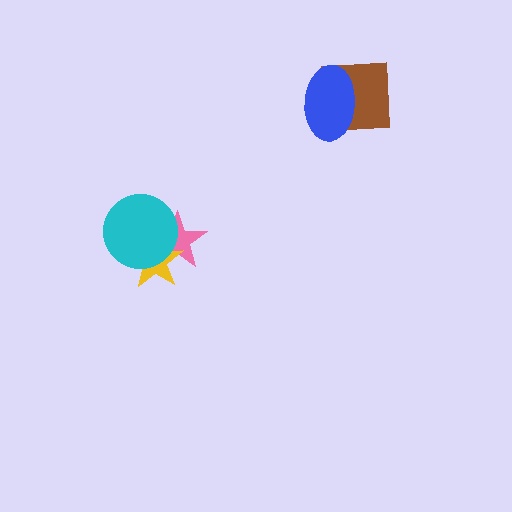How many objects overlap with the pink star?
2 objects overlap with the pink star.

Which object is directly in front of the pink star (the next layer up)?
The yellow star is directly in front of the pink star.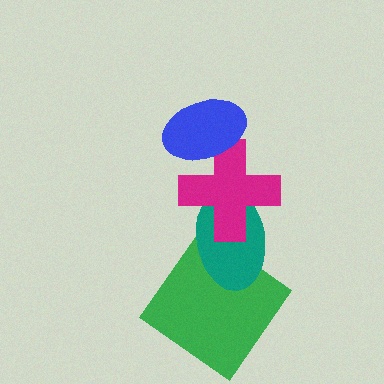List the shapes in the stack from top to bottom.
From top to bottom: the blue ellipse, the magenta cross, the teal ellipse, the green diamond.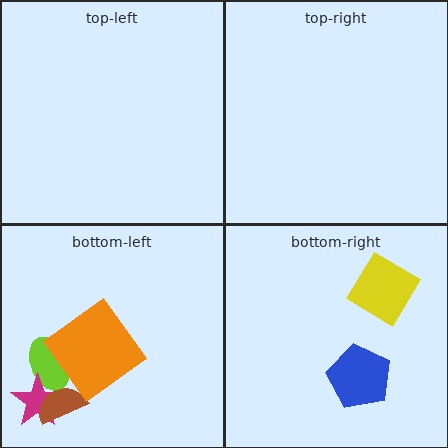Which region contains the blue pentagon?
The bottom-right region.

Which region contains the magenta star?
The bottom-left region.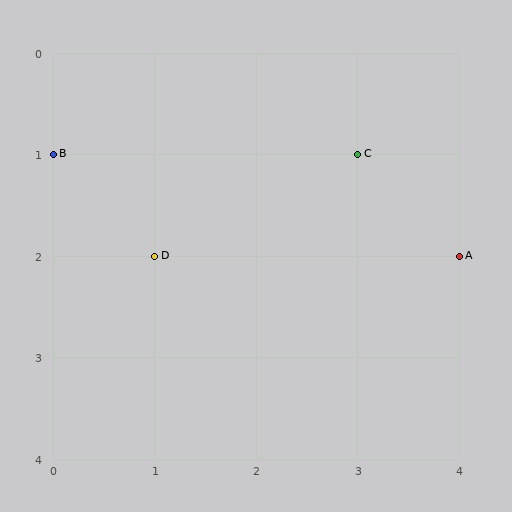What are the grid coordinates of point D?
Point D is at grid coordinates (1, 2).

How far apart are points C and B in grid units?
Points C and B are 3 columns apart.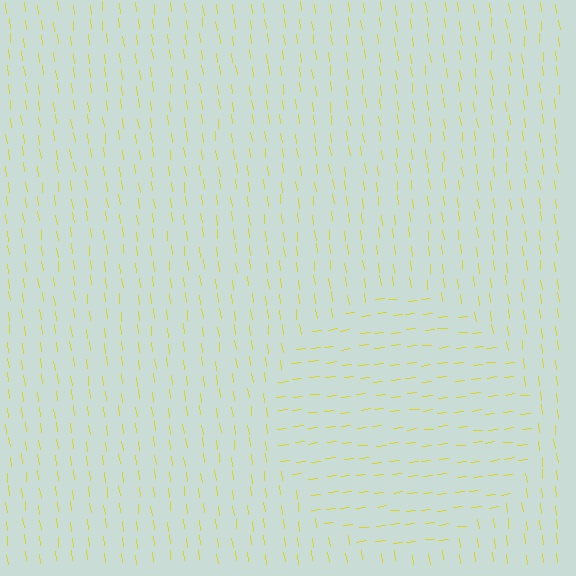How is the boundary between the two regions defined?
The boundary is defined purely by a change in line orientation (approximately 90 degrees difference). All lines are the same color and thickness.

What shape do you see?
I see a circle.